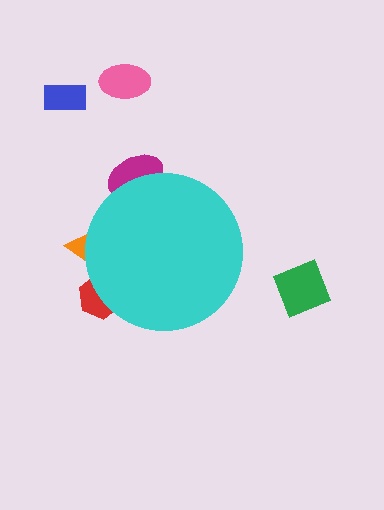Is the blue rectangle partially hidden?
No, the blue rectangle is fully visible.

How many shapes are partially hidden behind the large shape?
3 shapes are partially hidden.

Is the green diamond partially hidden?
No, the green diamond is fully visible.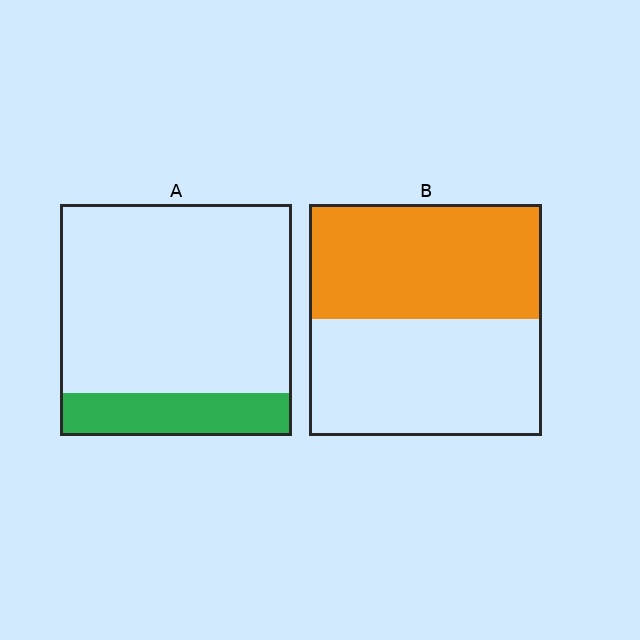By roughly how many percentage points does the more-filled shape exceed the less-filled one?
By roughly 30 percentage points (B over A).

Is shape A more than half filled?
No.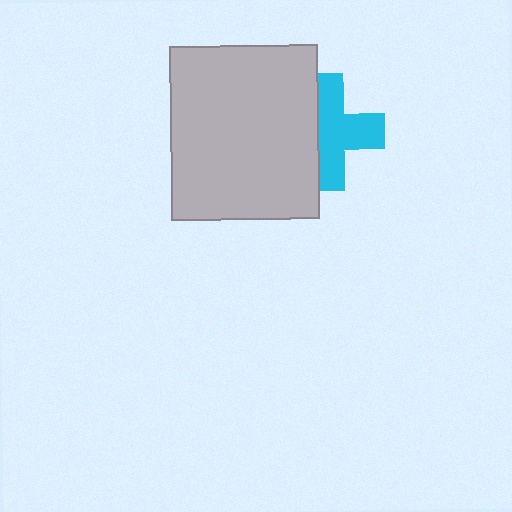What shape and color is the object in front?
The object in front is a light gray rectangle.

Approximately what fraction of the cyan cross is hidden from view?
Roughly 40% of the cyan cross is hidden behind the light gray rectangle.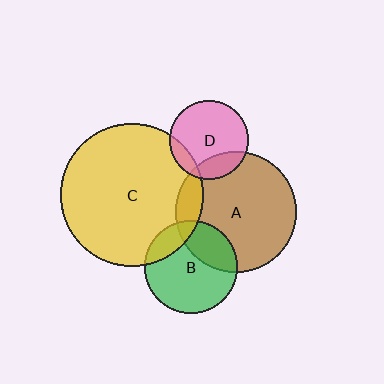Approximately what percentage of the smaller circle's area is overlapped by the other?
Approximately 15%.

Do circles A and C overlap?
Yes.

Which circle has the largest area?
Circle C (yellow).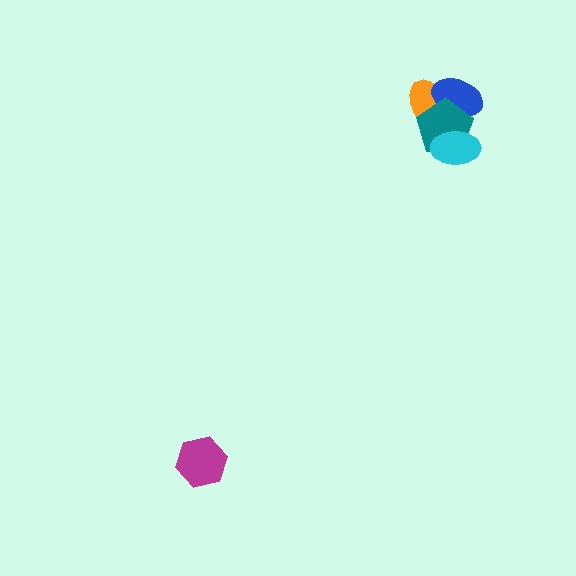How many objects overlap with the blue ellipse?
2 objects overlap with the blue ellipse.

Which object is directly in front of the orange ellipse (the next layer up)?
The blue ellipse is directly in front of the orange ellipse.